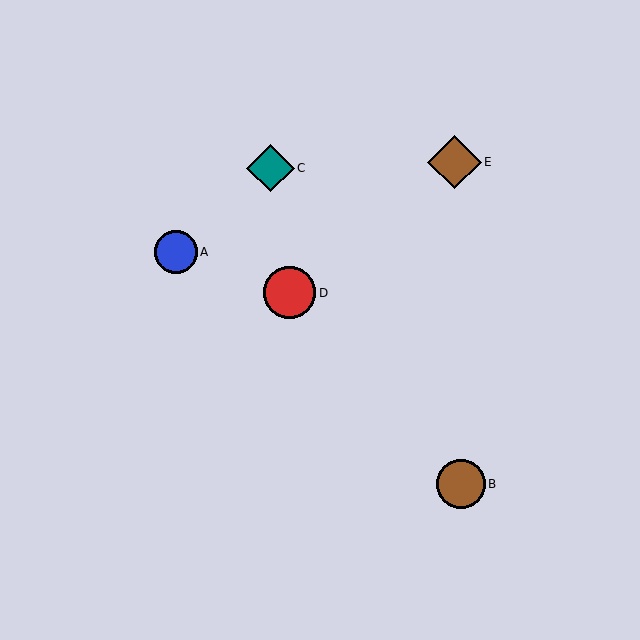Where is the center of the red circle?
The center of the red circle is at (290, 293).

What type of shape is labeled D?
Shape D is a red circle.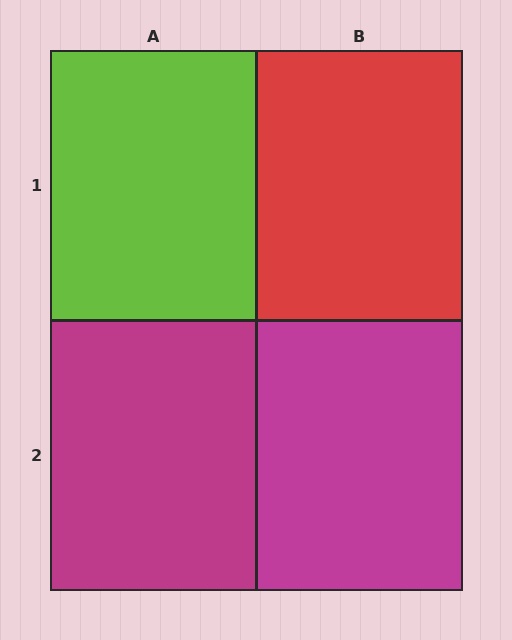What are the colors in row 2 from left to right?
Magenta, magenta.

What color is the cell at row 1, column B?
Red.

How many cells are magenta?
2 cells are magenta.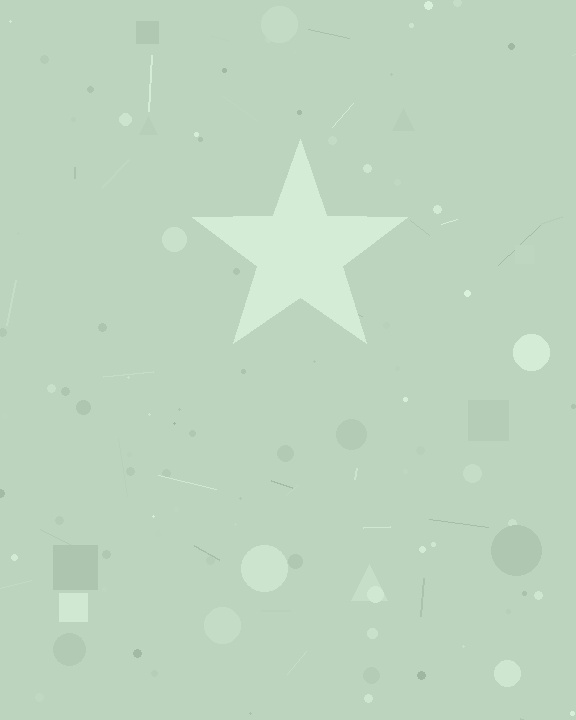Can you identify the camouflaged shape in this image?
The camouflaged shape is a star.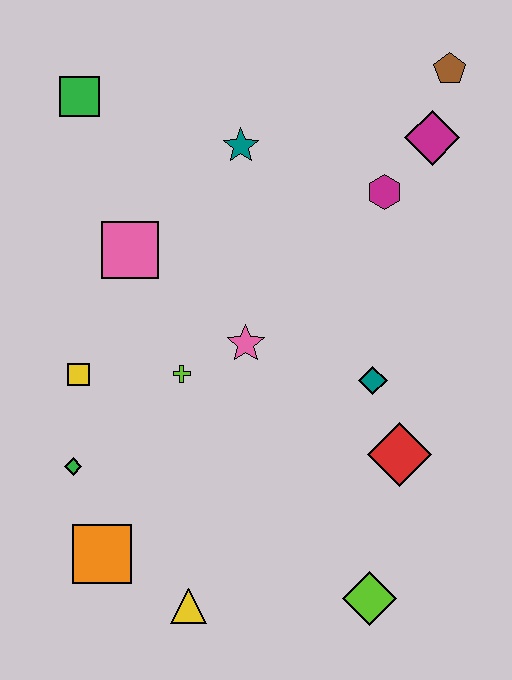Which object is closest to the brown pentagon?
The magenta diamond is closest to the brown pentagon.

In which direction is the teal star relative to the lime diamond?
The teal star is above the lime diamond.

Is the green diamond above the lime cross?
No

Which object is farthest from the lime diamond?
The green square is farthest from the lime diamond.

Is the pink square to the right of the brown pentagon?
No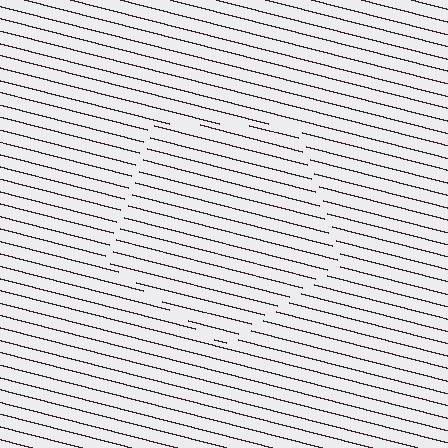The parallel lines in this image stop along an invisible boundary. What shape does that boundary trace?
An illusory pentagon. The interior of the shape contains the same grating, shifted by half a period — the contour is defined by the phase discontinuity where line-ends from the inner and outer gratings abut.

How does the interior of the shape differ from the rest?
The interior of the shape contains the same grating, shifted by half a period — the contour is defined by the phase discontinuity where line-ends from the inner and outer gratings abut.